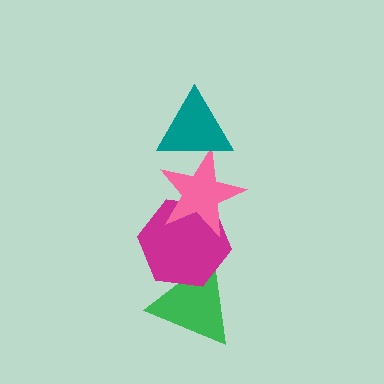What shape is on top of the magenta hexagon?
The pink star is on top of the magenta hexagon.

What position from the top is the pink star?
The pink star is 2nd from the top.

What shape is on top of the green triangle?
The magenta hexagon is on top of the green triangle.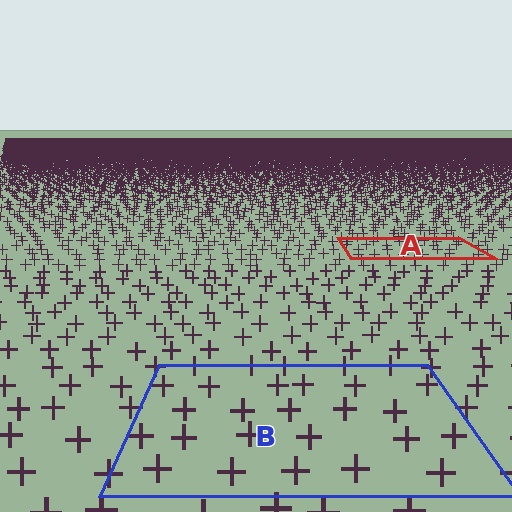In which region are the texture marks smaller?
The texture marks are smaller in region A, because it is farther away.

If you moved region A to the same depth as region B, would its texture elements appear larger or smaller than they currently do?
They would appear larger. At a closer depth, the same texture elements are projected at a bigger on-screen size.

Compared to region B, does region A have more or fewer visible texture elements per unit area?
Region A has more texture elements per unit area — they are packed more densely because it is farther away.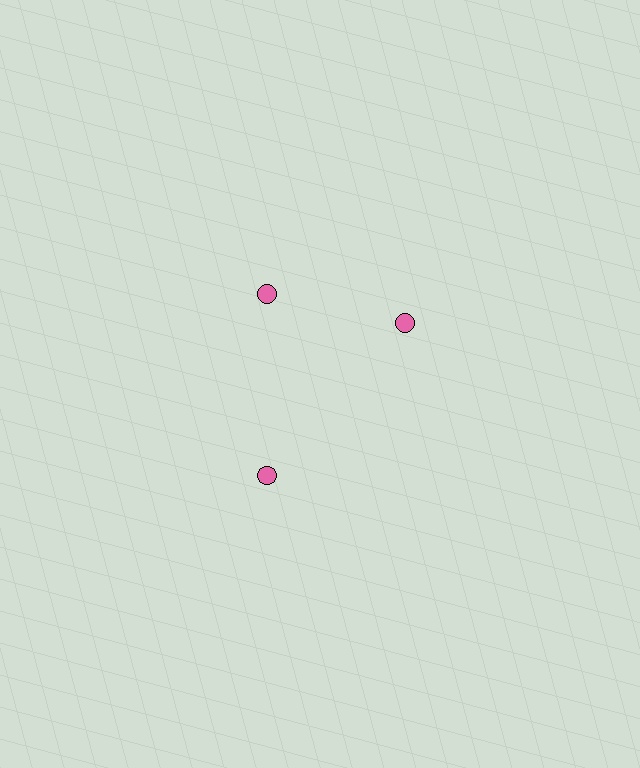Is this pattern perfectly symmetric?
No. The 3 pink circles are arranged in a ring, but one element near the 3 o'clock position is rotated out of alignment along the ring, breaking the 3-fold rotational symmetry.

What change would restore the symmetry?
The symmetry would be restored by rotating it back into even spacing with its neighbors so that all 3 circles sit at equal angles and equal distance from the center.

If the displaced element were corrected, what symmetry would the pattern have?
It would have 3-fold rotational symmetry — the pattern would map onto itself every 120 degrees.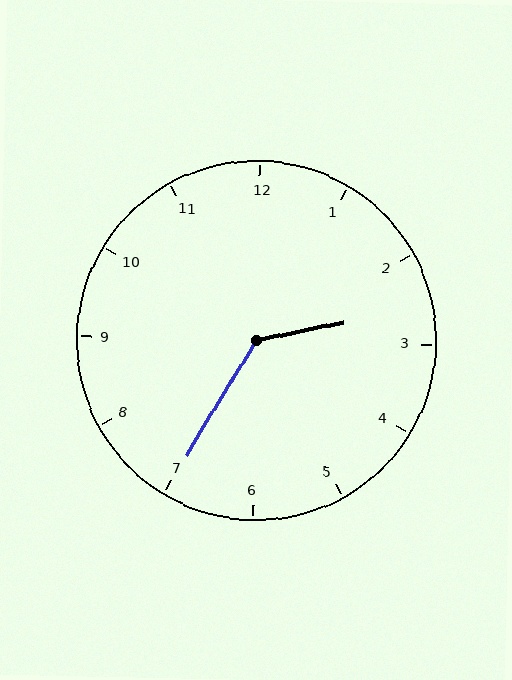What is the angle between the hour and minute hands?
Approximately 132 degrees.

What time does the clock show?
2:35.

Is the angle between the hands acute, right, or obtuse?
It is obtuse.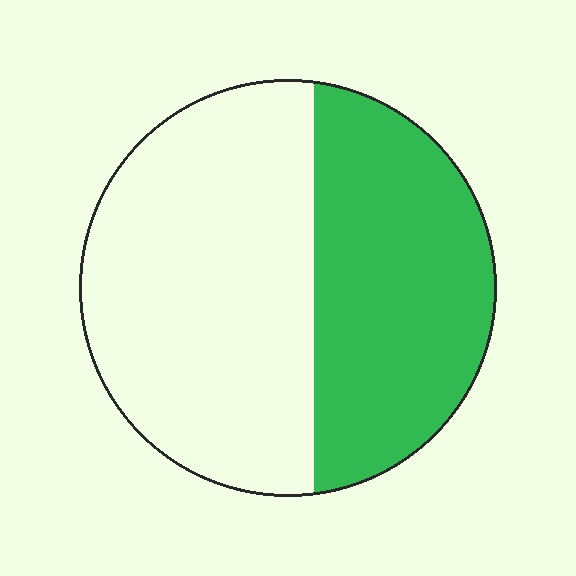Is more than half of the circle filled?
No.